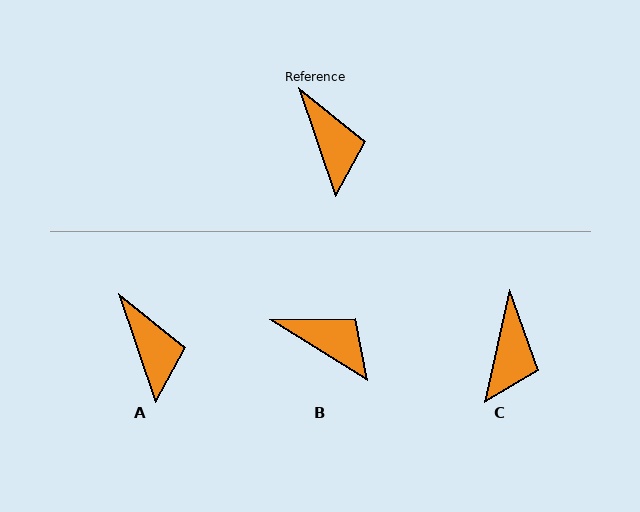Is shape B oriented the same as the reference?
No, it is off by about 40 degrees.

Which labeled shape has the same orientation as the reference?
A.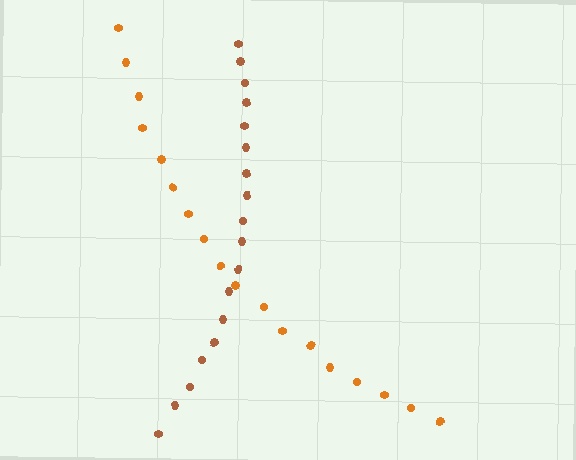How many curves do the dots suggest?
There are 2 distinct paths.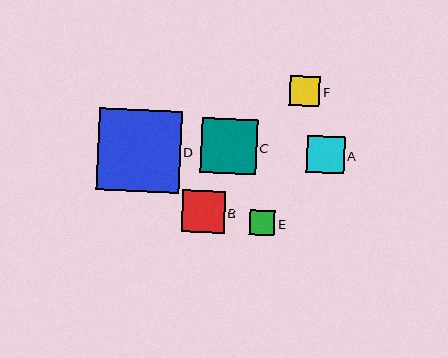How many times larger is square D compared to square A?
Square D is approximately 2.2 times the size of square A.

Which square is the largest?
Square D is the largest with a size of approximately 83 pixels.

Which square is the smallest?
Square E is the smallest with a size of approximately 25 pixels.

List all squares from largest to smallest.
From largest to smallest: D, C, B, A, F, E.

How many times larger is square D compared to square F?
Square D is approximately 2.7 times the size of square F.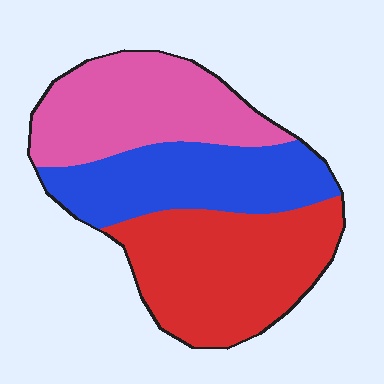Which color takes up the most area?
Red, at roughly 40%.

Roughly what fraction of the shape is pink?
Pink takes up about one third (1/3) of the shape.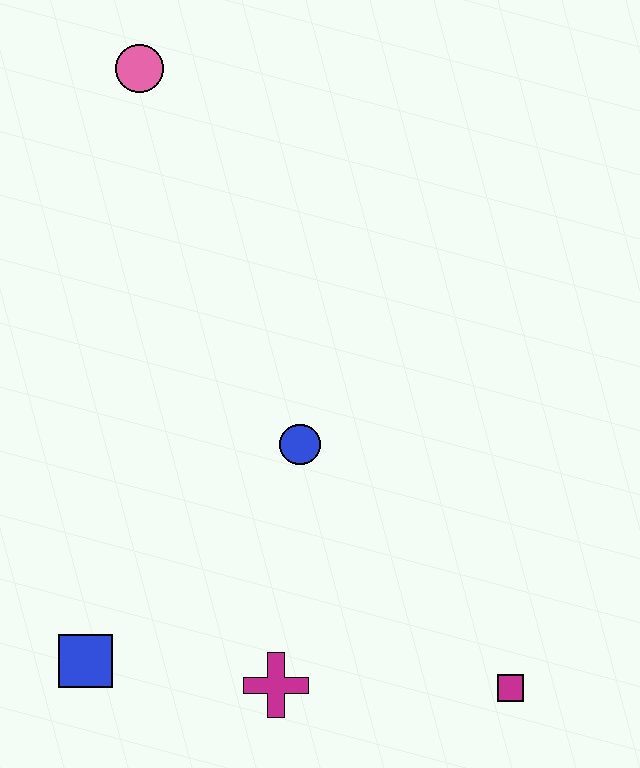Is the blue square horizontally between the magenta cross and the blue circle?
No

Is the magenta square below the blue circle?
Yes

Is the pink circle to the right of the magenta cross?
No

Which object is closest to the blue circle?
The magenta cross is closest to the blue circle.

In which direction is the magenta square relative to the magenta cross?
The magenta square is to the right of the magenta cross.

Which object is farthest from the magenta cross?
The pink circle is farthest from the magenta cross.